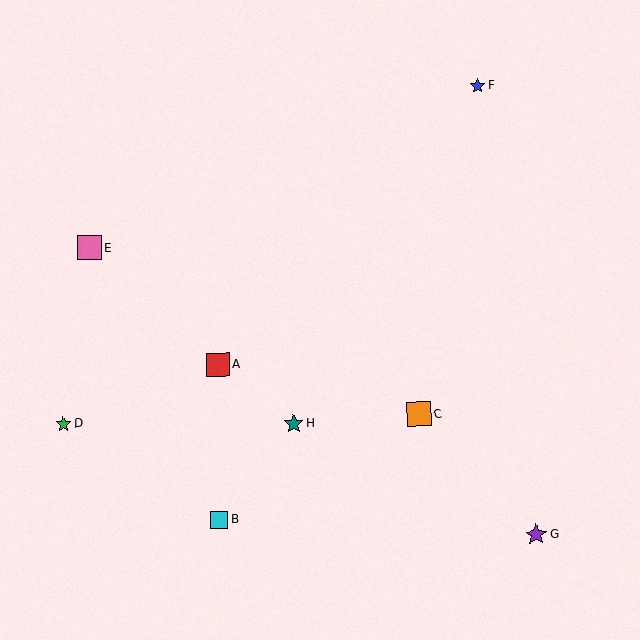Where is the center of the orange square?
The center of the orange square is at (419, 414).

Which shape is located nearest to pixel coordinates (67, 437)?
The green star (labeled D) at (63, 424) is nearest to that location.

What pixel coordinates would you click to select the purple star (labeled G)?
Click at (536, 535) to select the purple star G.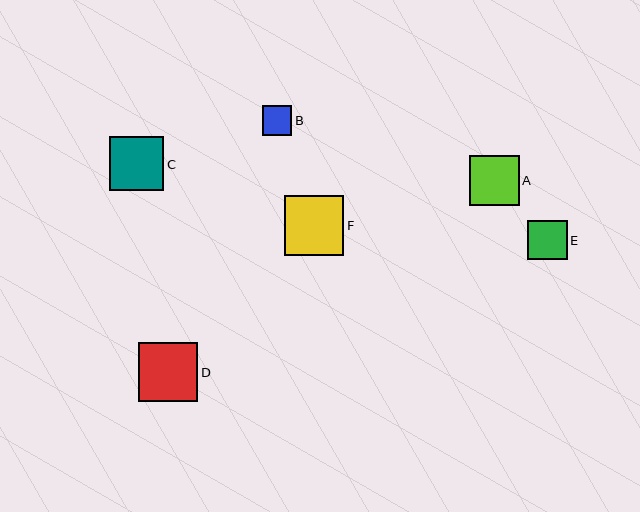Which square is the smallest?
Square B is the smallest with a size of approximately 30 pixels.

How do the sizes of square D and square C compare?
Square D and square C are approximately the same size.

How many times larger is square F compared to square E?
Square F is approximately 1.5 times the size of square E.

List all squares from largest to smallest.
From largest to smallest: F, D, C, A, E, B.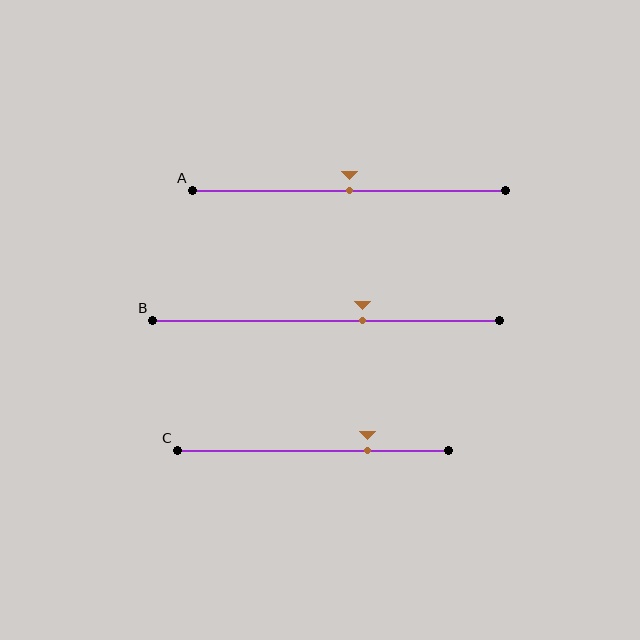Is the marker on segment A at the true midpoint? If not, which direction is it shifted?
Yes, the marker on segment A is at the true midpoint.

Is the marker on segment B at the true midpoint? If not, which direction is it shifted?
No, the marker on segment B is shifted to the right by about 10% of the segment length.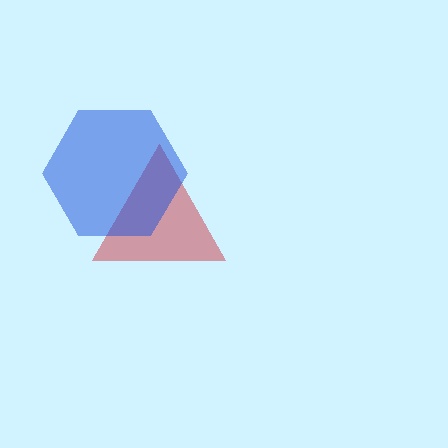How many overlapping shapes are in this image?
There are 2 overlapping shapes in the image.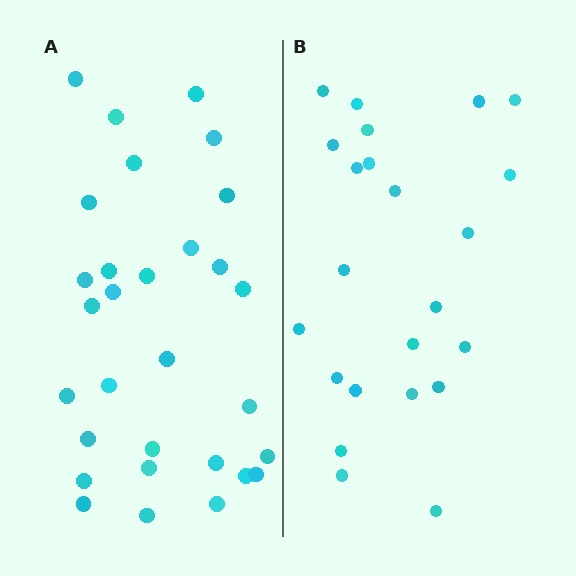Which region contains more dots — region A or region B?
Region A (the left region) has more dots.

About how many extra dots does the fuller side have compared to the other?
Region A has roughly 8 or so more dots than region B.